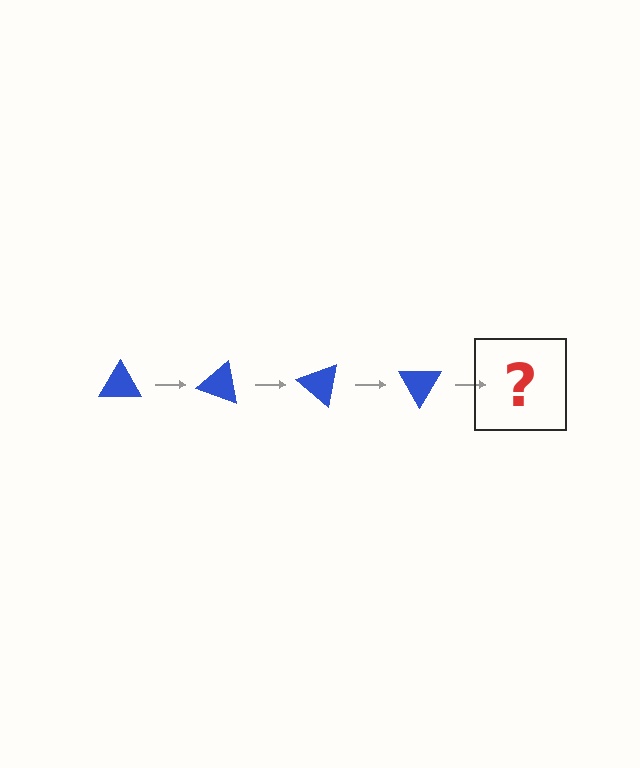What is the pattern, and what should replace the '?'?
The pattern is that the triangle rotates 20 degrees each step. The '?' should be a blue triangle rotated 80 degrees.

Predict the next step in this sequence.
The next step is a blue triangle rotated 80 degrees.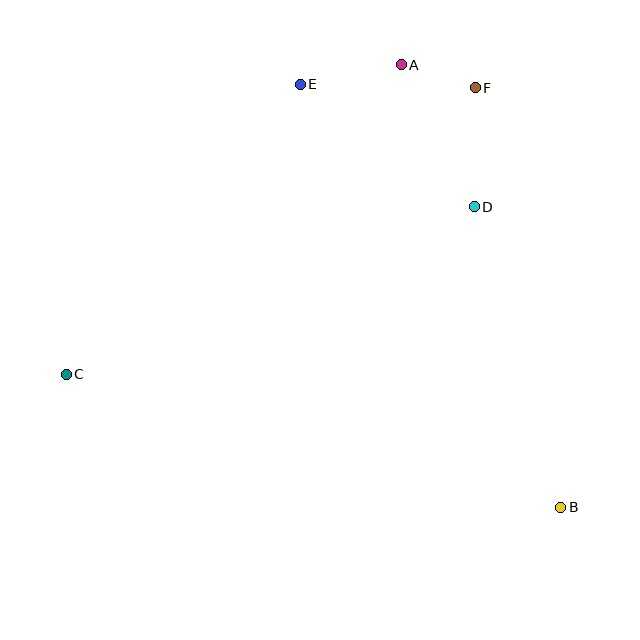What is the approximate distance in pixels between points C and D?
The distance between C and D is approximately 441 pixels.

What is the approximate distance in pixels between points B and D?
The distance between B and D is approximately 313 pixels.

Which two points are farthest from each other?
Points B and C are farthest from each other.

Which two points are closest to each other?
Points A and F are closest to each other.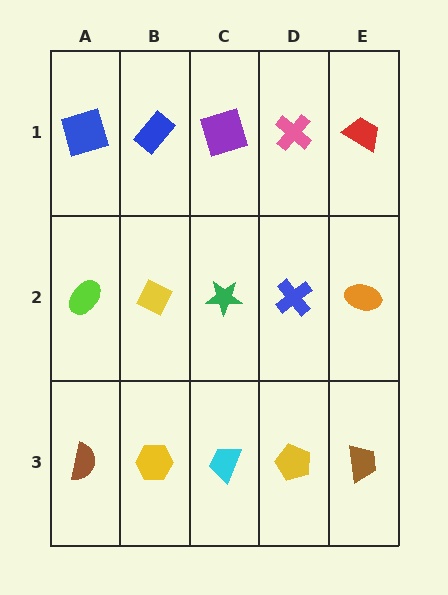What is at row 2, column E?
An orange ellipse.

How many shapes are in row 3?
5 shapes.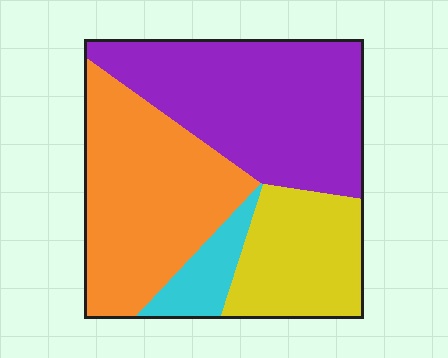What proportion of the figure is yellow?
Yellow takes up less than a quarter of the figure.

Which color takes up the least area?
Cyan, at roughly 10%.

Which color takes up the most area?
Purple, at roughly 40%.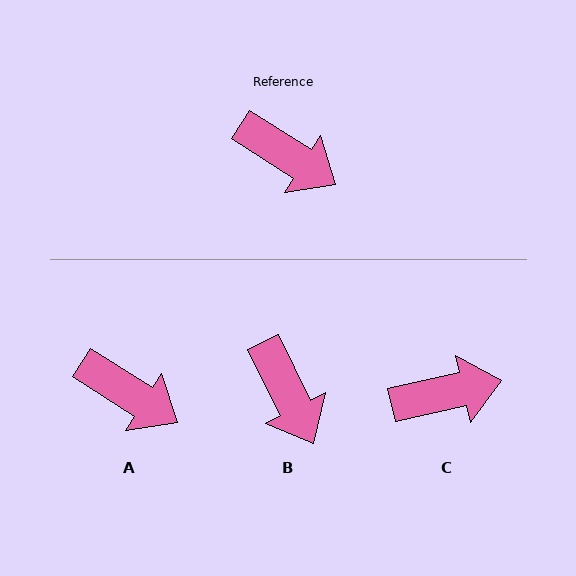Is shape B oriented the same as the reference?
No, it is off by about 31 degrees.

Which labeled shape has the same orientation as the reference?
A.